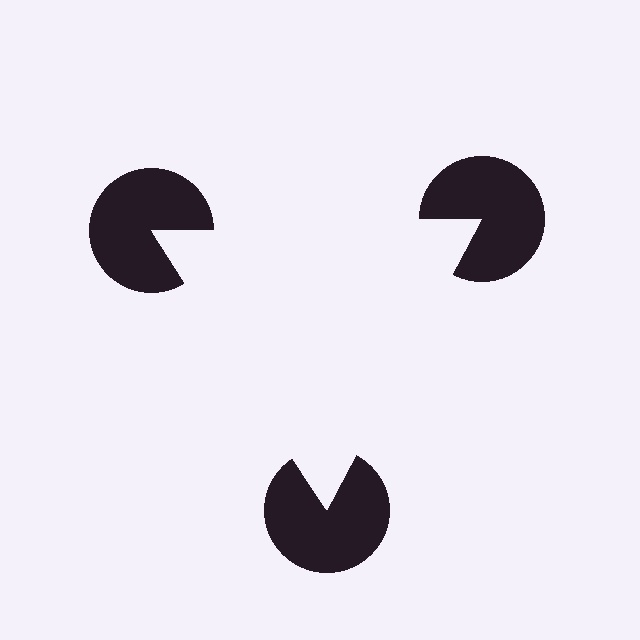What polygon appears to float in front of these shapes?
An illusory triangle — its edges are inferred from the aligned wedge cuts in the pac-man discs, not physically drawn.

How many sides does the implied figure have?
3 sides.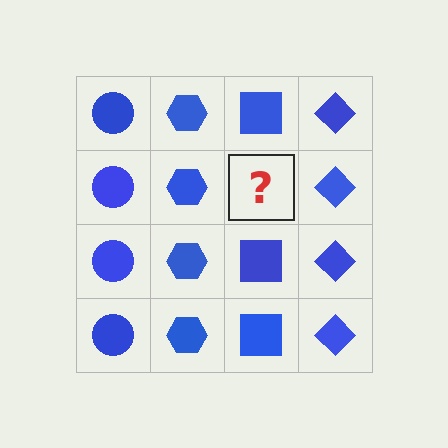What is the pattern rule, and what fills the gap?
The rule is that each column has a consistent shape. The gap should be filled with a blue square.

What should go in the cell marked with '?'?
The missing cell should contain a blue square.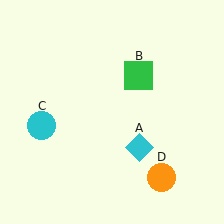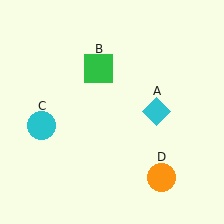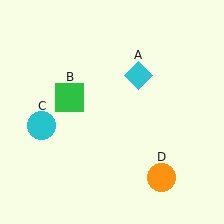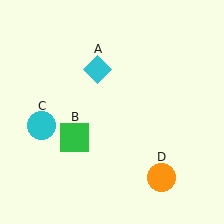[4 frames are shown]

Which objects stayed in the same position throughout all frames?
Cyan circle (object C) and orange circle (object D) remained stationary.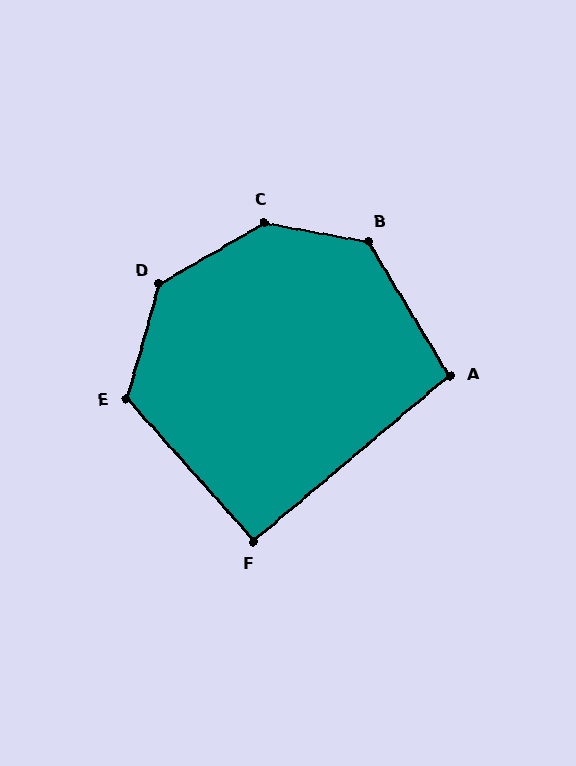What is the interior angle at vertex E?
Approximately 122 degrees (obtuse).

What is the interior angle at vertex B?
Approximately 132 degrees (obtuse).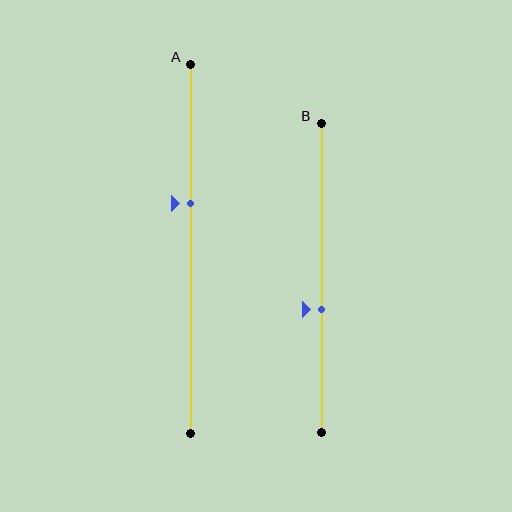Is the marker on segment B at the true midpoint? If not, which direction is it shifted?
No, the marker on segment B is shifted downward by about 10% of the segment length.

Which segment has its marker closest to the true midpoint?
Segment B has its marker closest to the true midpoint.